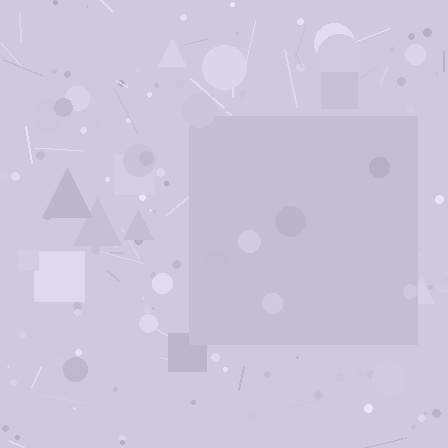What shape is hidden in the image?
A square is hidden in the image.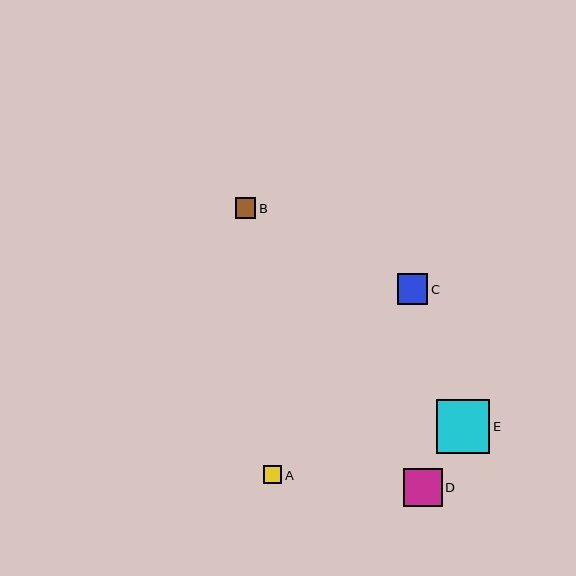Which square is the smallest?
Square A is the smallest with a size of approximately 18 pixels.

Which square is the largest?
Square E is the largest with a size of approximately 53 pixels.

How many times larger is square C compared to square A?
Square C is approximately 1.7 times the size of square A.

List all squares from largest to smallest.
From largest to smallest: E, D, C, B, A.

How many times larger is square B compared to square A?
Square B is approximately 1.1 times the size of square A.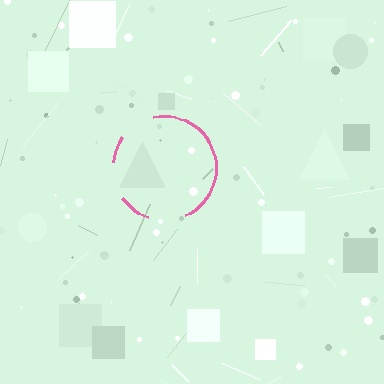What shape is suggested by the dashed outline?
The dashed outline suggests a circle.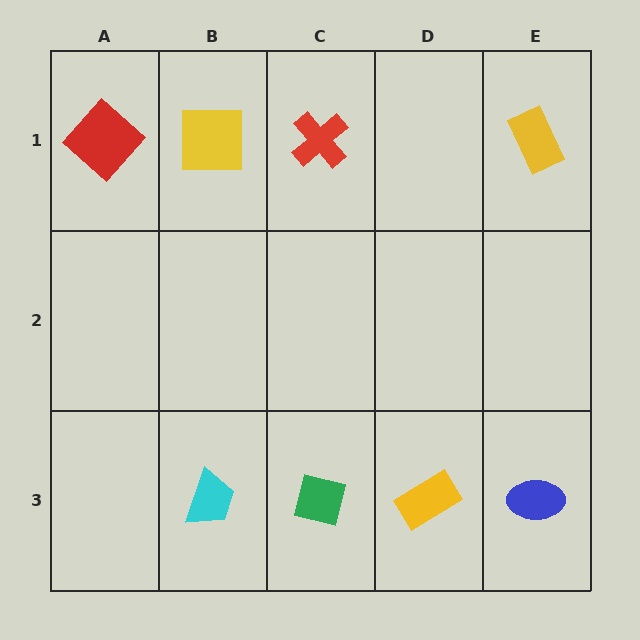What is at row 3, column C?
A green square.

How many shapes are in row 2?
0 shapes.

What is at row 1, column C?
A red cross.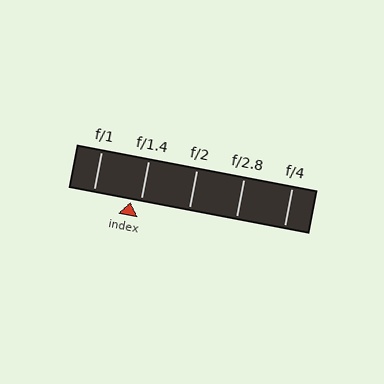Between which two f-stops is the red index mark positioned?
The index mark is between f/1 and f/1.4.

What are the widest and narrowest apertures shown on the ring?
The widest aperture shown is f/1 and the narrowest is f/4.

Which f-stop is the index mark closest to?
The index mark is closest to f/1.4.